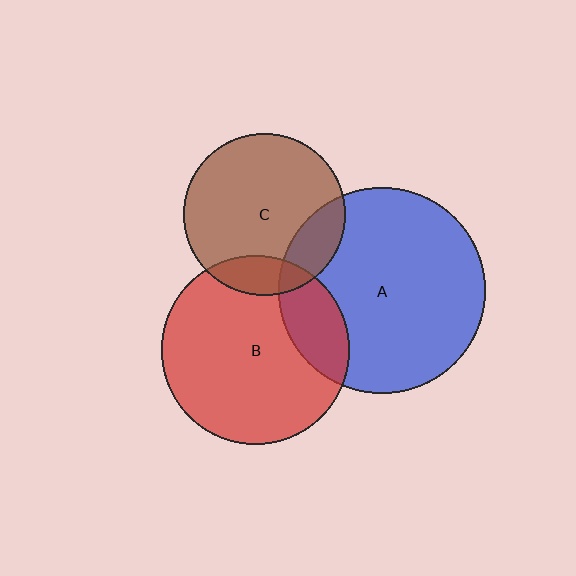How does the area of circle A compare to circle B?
Approximately 1.2 times.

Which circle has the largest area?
Circle A (blue).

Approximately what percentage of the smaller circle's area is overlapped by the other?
Approximately 20%.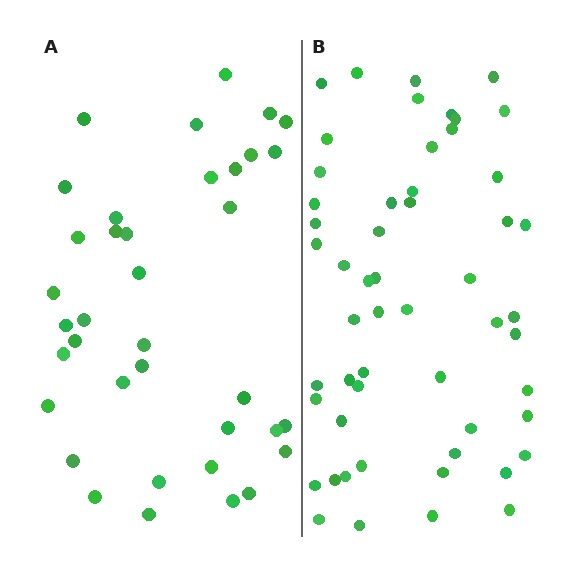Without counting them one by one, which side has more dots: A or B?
Region B (the right region) has more dots.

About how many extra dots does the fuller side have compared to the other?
Region B has approximately 15 more dots than region A.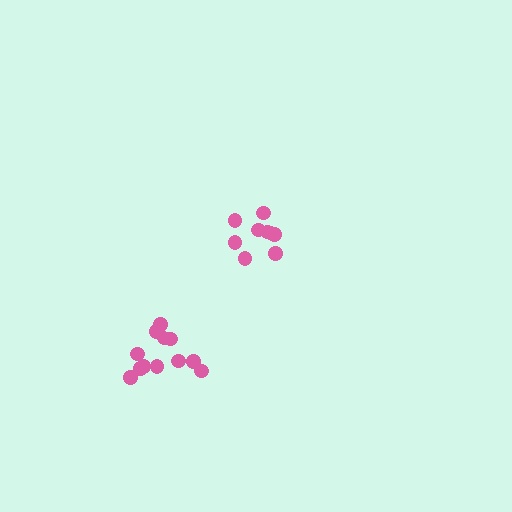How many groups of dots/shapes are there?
There are 2 groups.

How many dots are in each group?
Group 1: 9 dots, Group 2: 12 dots (21 total).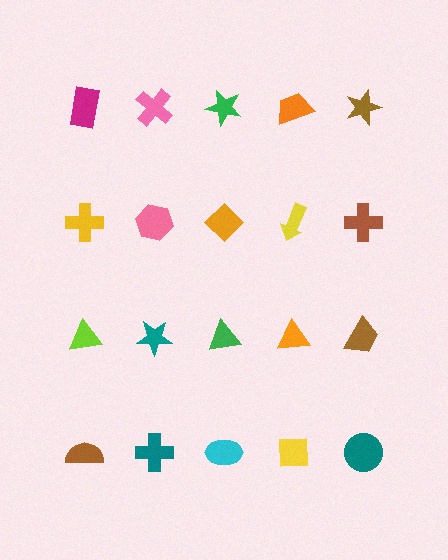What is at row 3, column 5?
A brown trapezoid.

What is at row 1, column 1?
A magenta rectangle.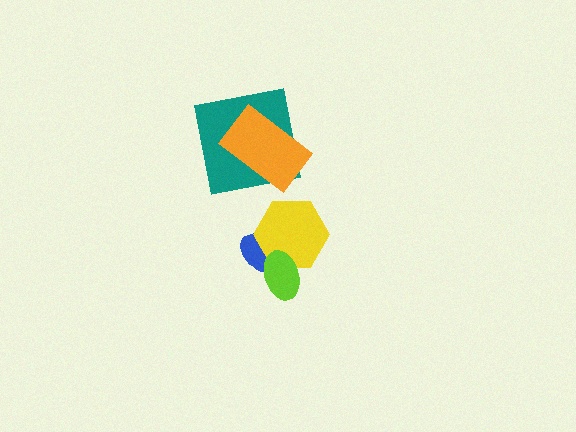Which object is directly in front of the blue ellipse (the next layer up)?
The yellow hexagon is directly in front of the blue ellipse.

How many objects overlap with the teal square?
1 object overlaps with the teal square.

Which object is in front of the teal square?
The orange rectangle is in front of the teal square.